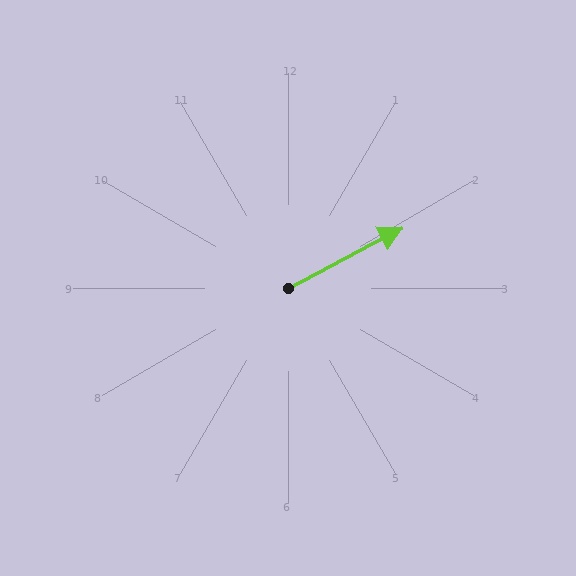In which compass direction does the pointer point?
Northeast.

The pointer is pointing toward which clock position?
Roughly 2 o'clock.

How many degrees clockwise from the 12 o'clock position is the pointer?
Approximately 62 degrees.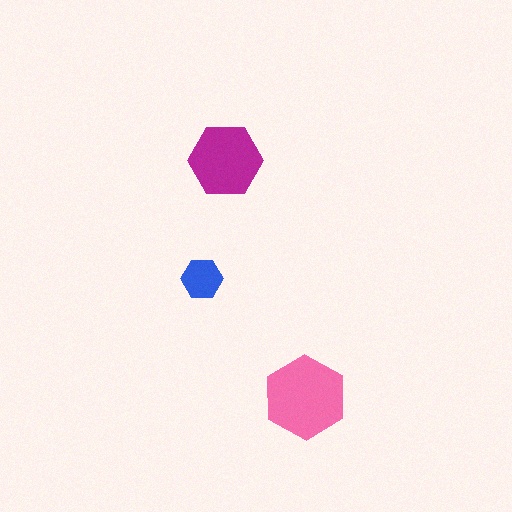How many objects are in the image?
There are 3 objects in the image.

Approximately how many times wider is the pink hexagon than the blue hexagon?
About 2 times wider.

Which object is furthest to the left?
The blue hexagon is leftmost.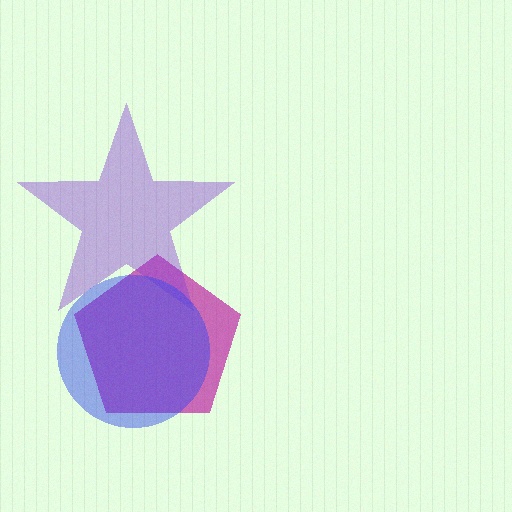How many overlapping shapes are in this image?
There are 3 overlapping shapes in the image.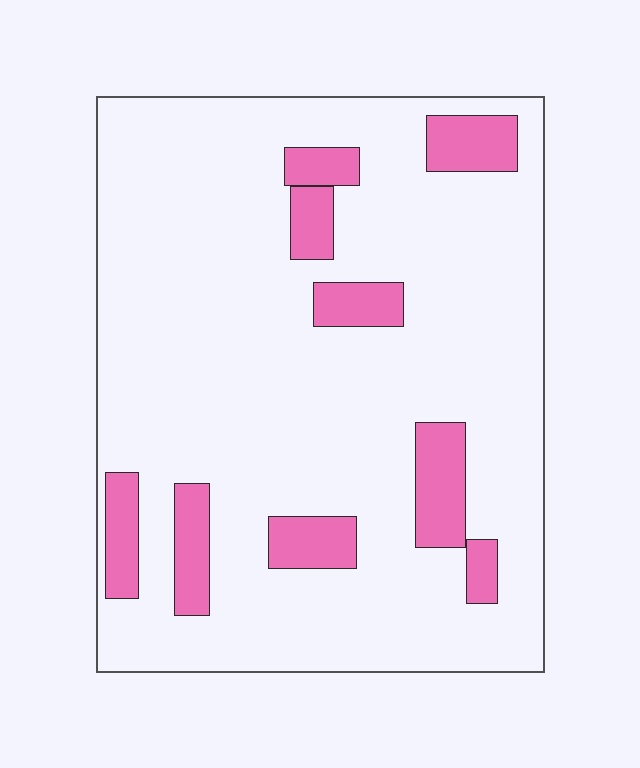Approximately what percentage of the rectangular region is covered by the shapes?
Approximately 15%.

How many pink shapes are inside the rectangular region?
9.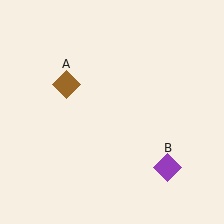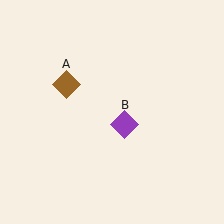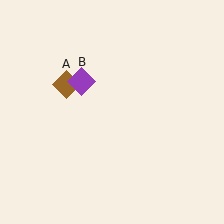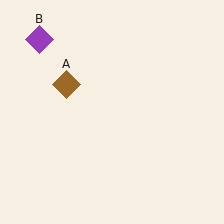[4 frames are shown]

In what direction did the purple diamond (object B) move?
The purple diamond (object B) moved up and to the left.